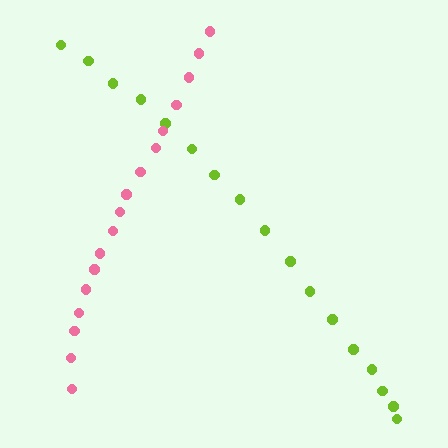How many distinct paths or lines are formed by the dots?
There are 2 distinct paths.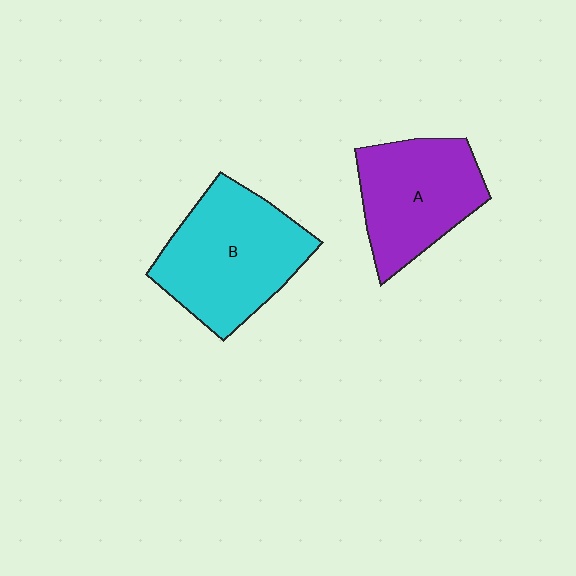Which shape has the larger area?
Shape B (cyan).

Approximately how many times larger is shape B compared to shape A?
Approximately 1.2 times.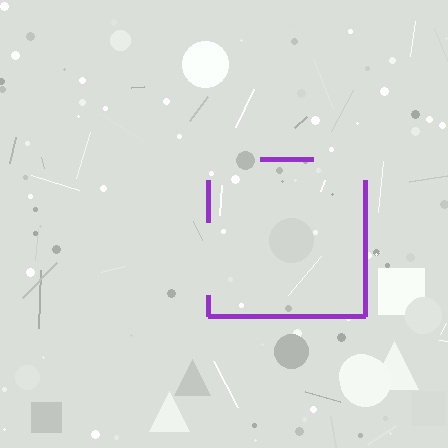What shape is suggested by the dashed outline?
The dashed outline suggests a square.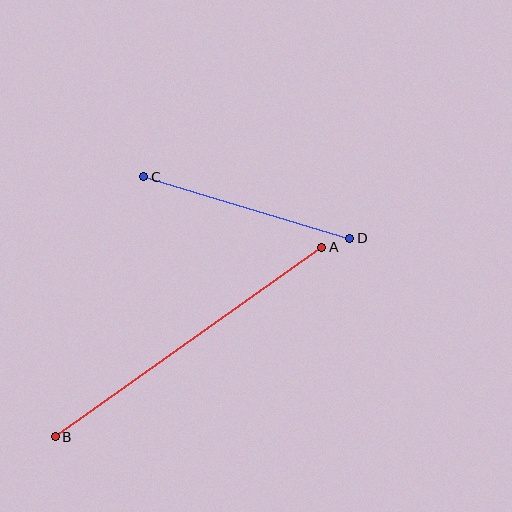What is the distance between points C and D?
The distance is approximately 215 pixels.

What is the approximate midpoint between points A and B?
The midpoint is at approximately (188, 342) pixels.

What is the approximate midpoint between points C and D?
The midpoint is at approximately (247, 208) pixels.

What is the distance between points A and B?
The distance is approximately 327 pixels.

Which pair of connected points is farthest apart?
Points A and B are farthest apart.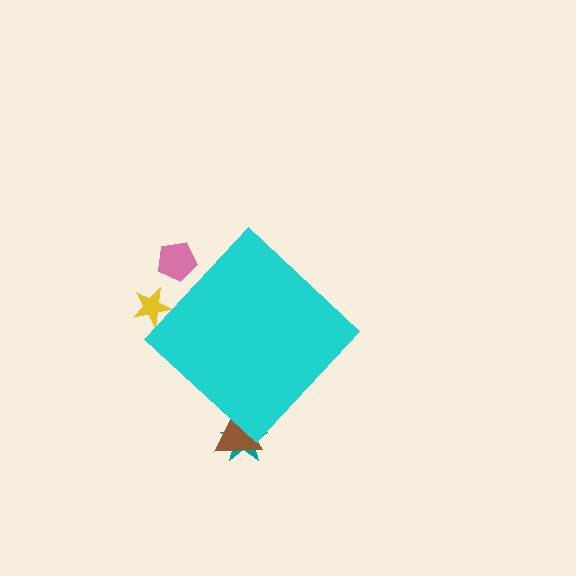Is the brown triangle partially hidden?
Yes, the brown triangle is partially hidden behind the cyan diamond.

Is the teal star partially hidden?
Yes, the teal star is partially hidden behind the cyan diamond.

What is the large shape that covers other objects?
A cyan diamond.